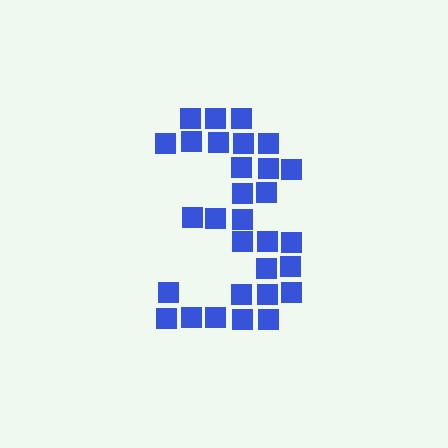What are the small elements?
The small elements are squares.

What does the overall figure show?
The overall figure shows the digit 3.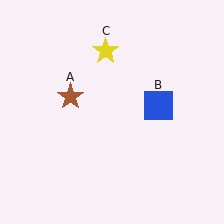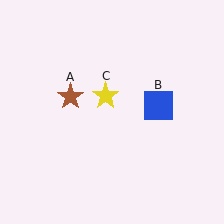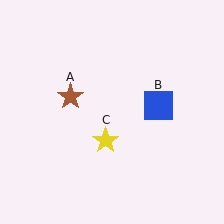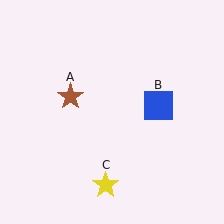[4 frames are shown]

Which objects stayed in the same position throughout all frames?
Brown star (object A) and blue square (object B) remained stationary.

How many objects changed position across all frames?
1 object changed position: yellow star (object C).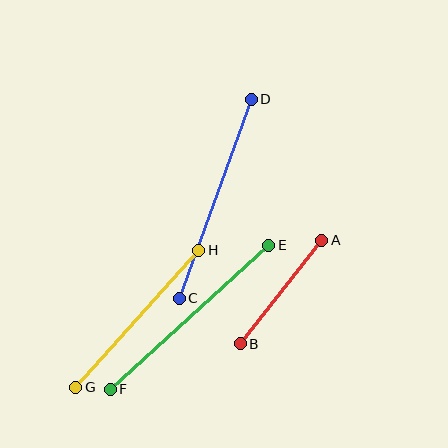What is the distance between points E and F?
The distance is approximately 214 pixels.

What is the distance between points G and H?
The distance is approximately 184 pixels.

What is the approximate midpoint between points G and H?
The midpoint is at approximately (137, 319) pixels.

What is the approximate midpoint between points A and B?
The midpoint is at approximately (281, 292) pixels.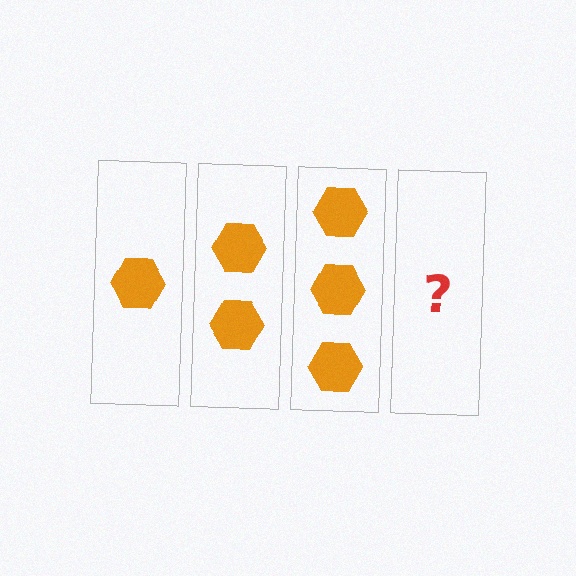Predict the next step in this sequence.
The next step is 4 hexagons.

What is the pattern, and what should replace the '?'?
The pattern is that each step adds one more hexagon. The '?' should be 4 hexagons.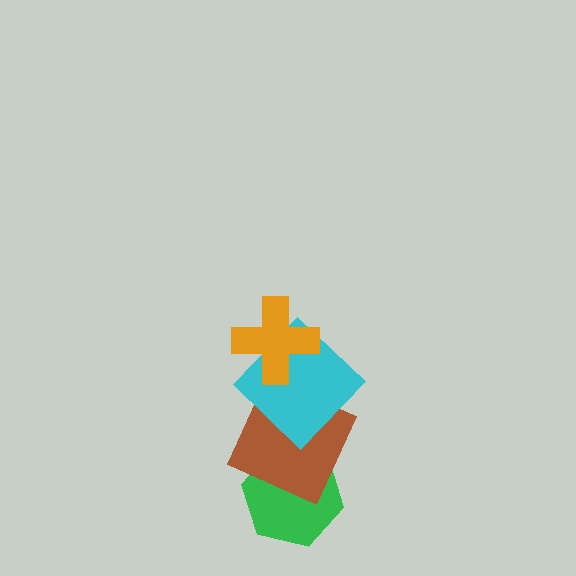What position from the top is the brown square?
The brown square is 3rd from the top.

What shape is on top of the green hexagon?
The brown square is on top of the green hexagon.